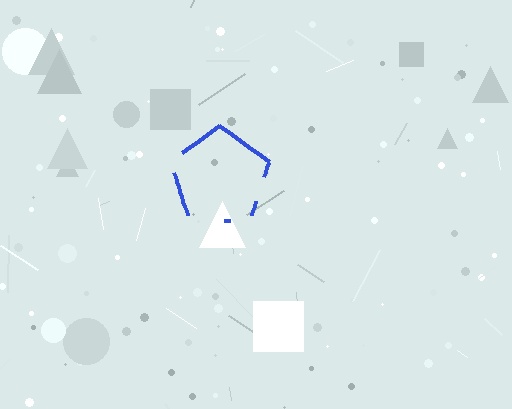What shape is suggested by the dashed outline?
The dashed outline suggests a pentagon.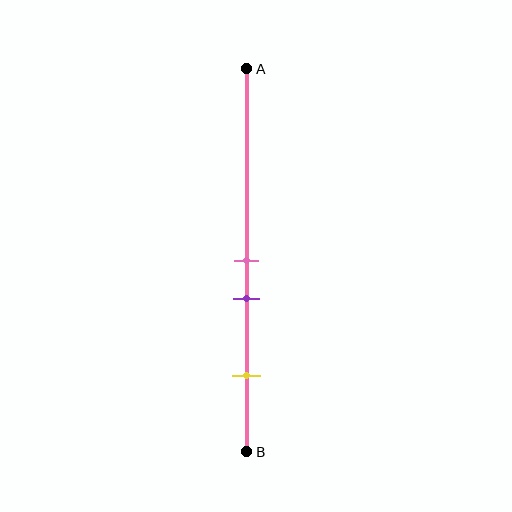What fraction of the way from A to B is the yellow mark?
The yellow mark is approximately 80% (0.8) of the way from A to B.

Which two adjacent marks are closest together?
The pink and purple marks are the closest adjacent pair.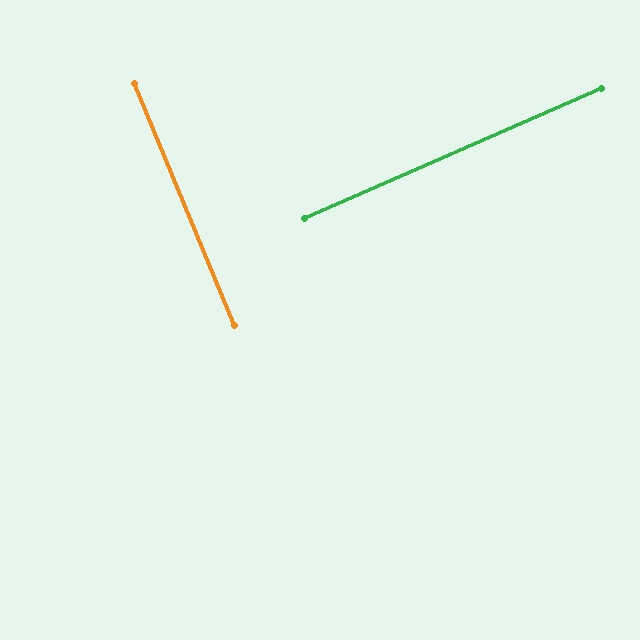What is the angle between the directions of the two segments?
Approximately 89 degrees.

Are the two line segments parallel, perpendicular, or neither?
Perpendicular — they meet at approximately 89°.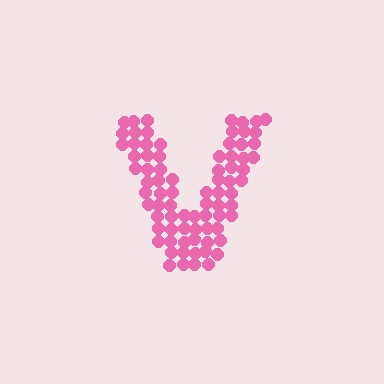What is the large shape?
The large shape is the letter V.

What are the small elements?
The small elements are circles.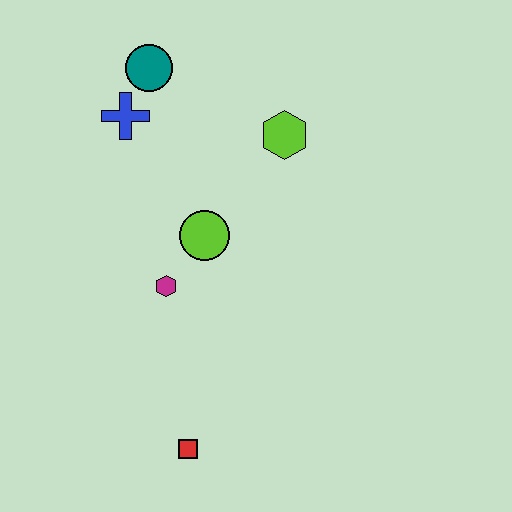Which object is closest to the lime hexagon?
The lime circle is closest to the lime hexagon.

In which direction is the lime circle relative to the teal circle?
The lime circle is below the teal circle.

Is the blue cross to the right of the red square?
No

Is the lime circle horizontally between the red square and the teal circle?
No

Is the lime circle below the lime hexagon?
Yes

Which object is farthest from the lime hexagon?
The red square is farthest from the lime hexagon.